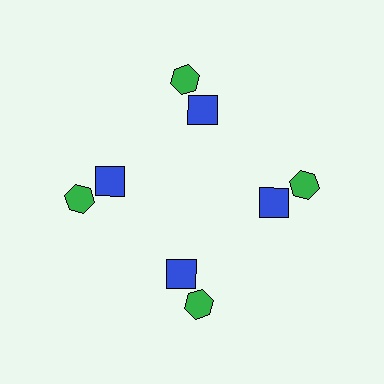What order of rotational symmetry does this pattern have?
This pattern has 4-fold rotational symmetry.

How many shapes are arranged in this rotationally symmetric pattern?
There are 8 shapes, arranged in 4 groups of 2.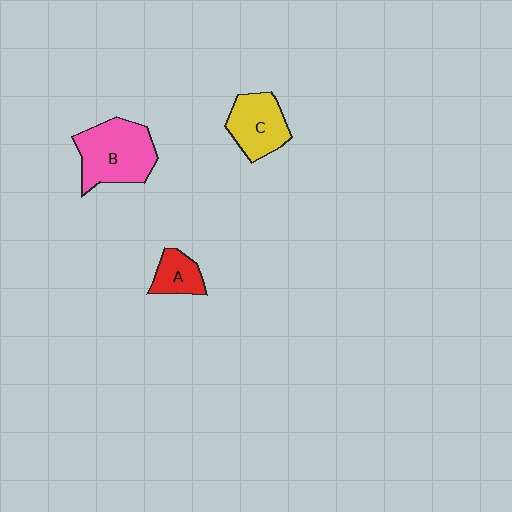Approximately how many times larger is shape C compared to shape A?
Approximately 1.7 times.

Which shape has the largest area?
Shape B (pink).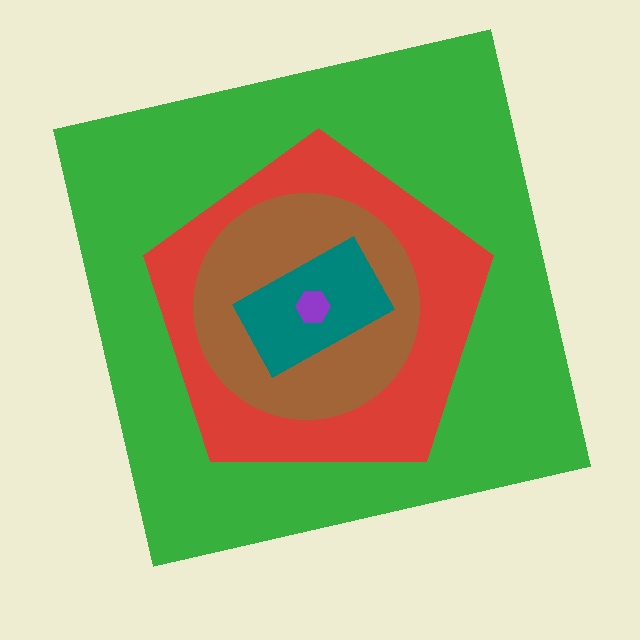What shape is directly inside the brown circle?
The teal rectangle.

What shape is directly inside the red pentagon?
The brown circle.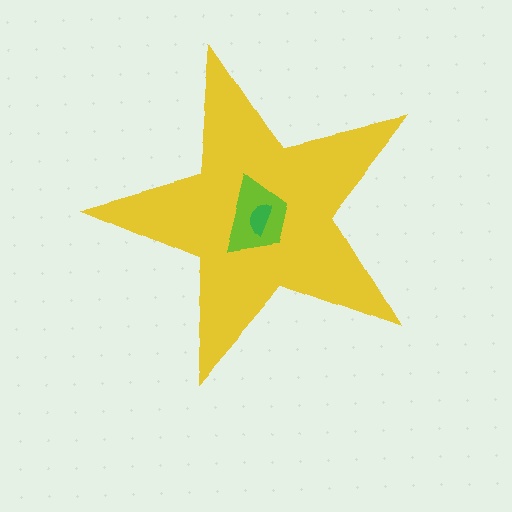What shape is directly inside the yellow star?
The lime trapezoid.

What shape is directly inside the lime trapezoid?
The green semicircle.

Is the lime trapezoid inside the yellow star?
Yes.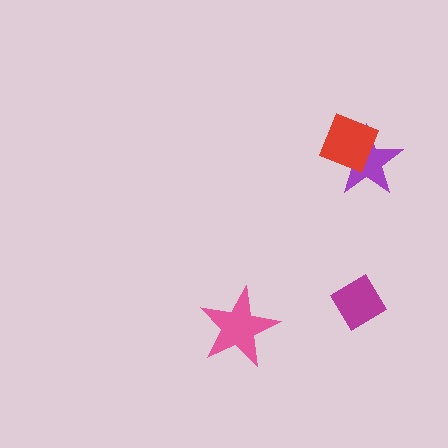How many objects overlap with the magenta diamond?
0 objects overlap with the magenta diamond.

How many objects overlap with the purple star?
1 object overlaps with the purple star.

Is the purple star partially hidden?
Yes, it is partially covered by another shape.